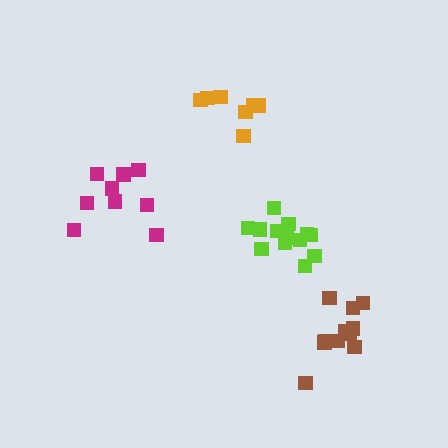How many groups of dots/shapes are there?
There are 4 groups.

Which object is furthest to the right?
The brown cluster is rightmost.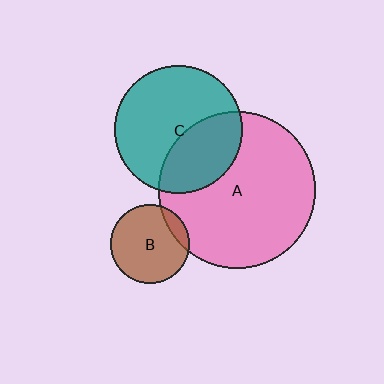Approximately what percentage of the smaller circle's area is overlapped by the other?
Approximately 10%.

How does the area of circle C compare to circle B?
Approximately 2.6 times.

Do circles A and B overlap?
Yes.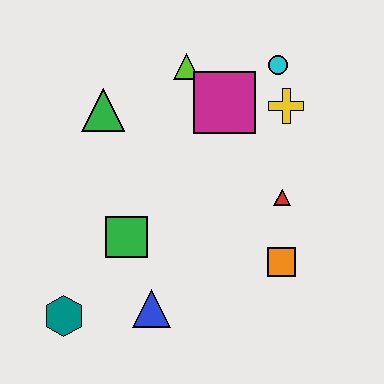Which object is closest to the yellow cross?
The cyan circle is closest to the yellow cross.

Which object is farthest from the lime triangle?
The teal hexagon is farthest from the lime triangle.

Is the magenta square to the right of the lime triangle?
Yes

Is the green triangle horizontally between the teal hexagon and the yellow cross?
Yes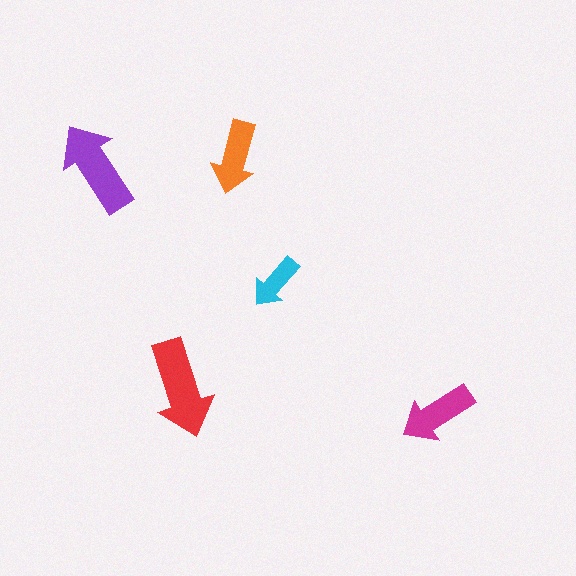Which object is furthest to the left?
The purple arrow is leftmost.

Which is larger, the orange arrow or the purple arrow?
The purple one.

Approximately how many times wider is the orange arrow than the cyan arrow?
About 1.5 times wider.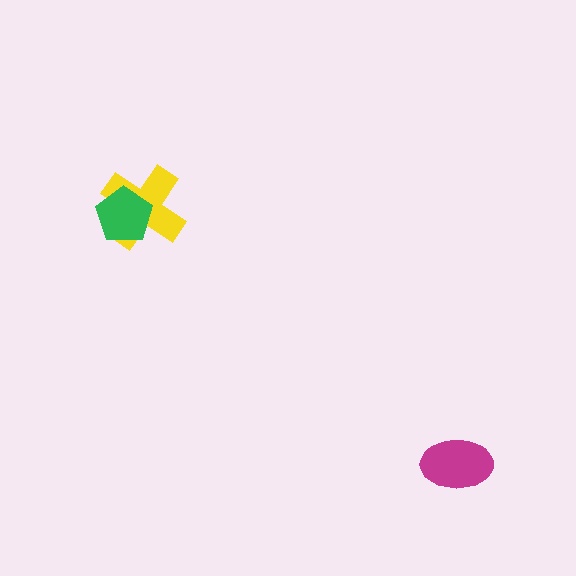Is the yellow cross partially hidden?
Yes, it is partially covered by another shape.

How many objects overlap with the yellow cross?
1 object overlaps with the yellow cross.